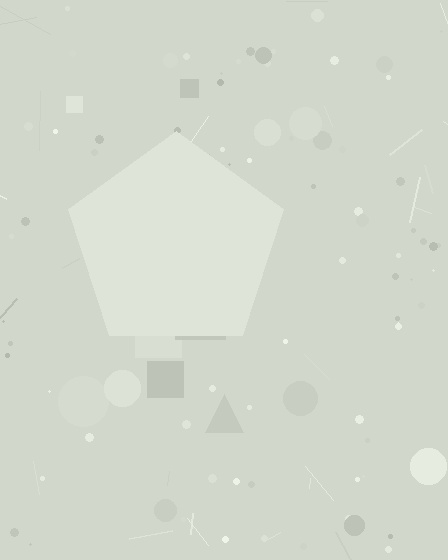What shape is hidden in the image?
A pentagon is hidden in the image.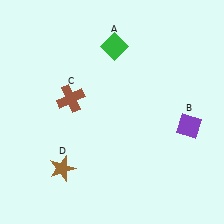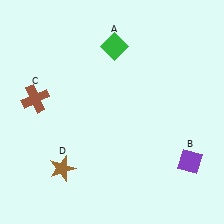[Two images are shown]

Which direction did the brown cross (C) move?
The brown cross (C) moved left.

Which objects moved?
The objects that moved are: the purple diamond (B), the brown cross (C).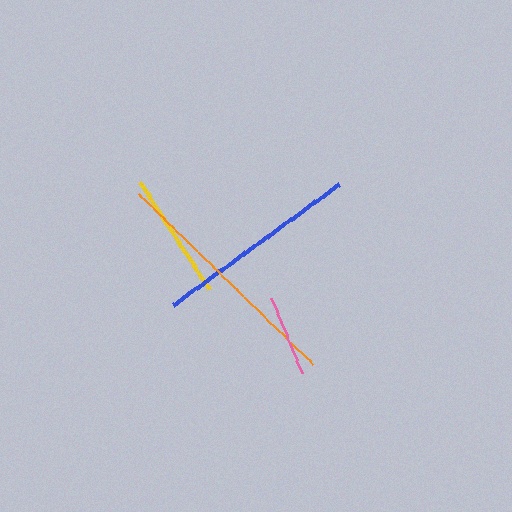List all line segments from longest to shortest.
From longest to shortest: orange, blue, yellow, pink.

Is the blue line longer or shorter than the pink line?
The blue line is longer than the pink line.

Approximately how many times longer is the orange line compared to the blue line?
The orange line is approximately 1.2 times the length of the blue line.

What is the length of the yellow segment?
The yellow segment is approximately 127 pixels long.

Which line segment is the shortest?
The pink line is the shortest at approximately 82 pixels.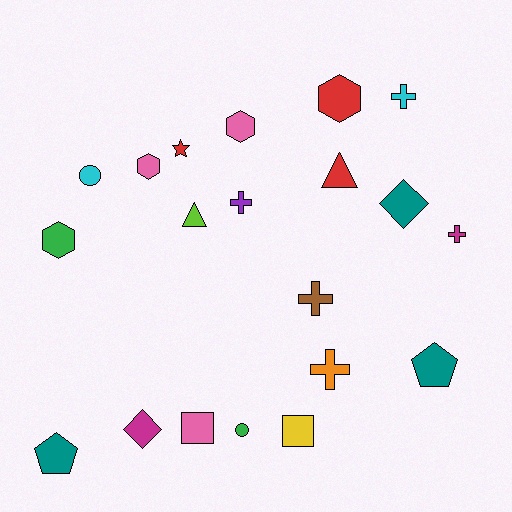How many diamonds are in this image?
There are 2 diamonds.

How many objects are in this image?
There are 20 objects.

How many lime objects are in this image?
There is 1 lime object.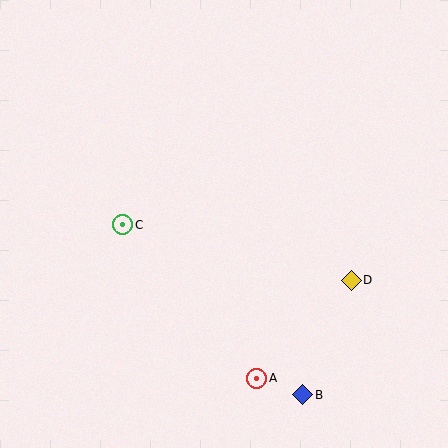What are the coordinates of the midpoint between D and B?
The midpoint between D and B is at (327, 338).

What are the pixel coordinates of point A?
Point A is at (257, 378).